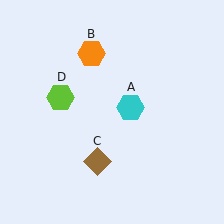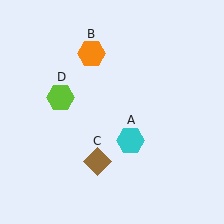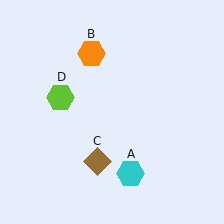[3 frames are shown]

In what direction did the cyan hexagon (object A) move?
The cyan hexagon (object A) moved down.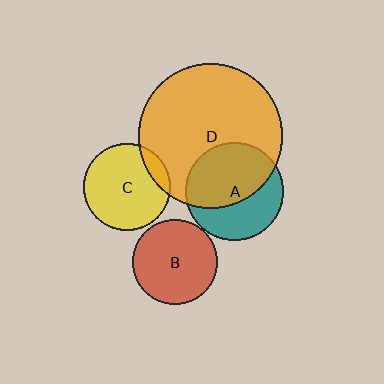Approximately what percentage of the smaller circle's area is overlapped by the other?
Approximately 10%.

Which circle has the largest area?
Circle D (orange).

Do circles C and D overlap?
Yes.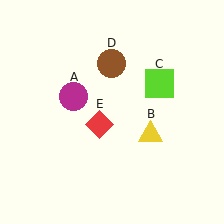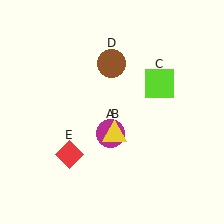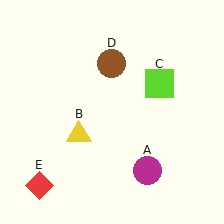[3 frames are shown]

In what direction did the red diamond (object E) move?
The red diamond (object E) moved down and to the left.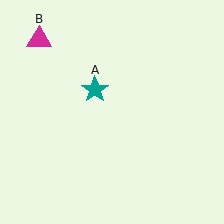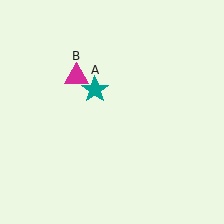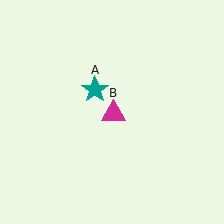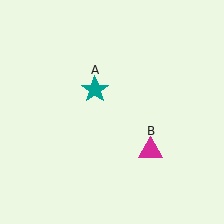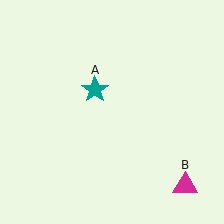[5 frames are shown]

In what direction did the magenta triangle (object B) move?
The magenta triangle (object B) moved down and to the right.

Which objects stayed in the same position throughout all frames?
Teal star (object A) remained stationary.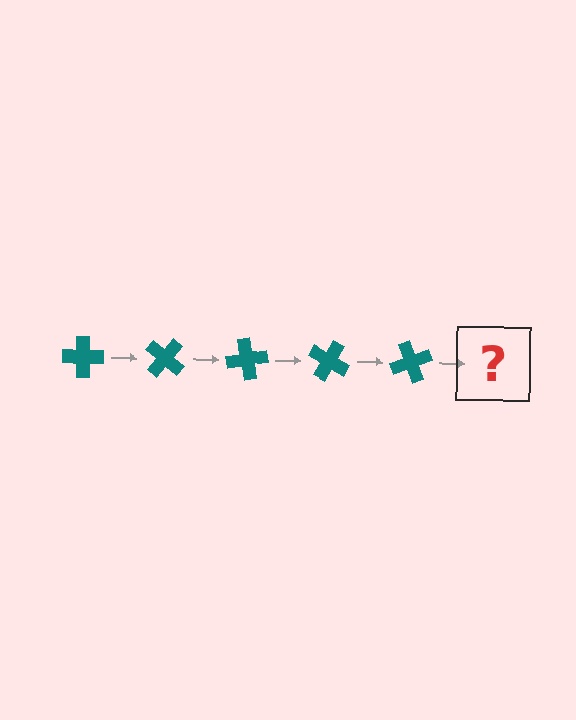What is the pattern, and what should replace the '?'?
The pattern is that the cross rotates 40 degrees each step. The '?' should be a teal cross rotated 200 degrees.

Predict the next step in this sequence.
The next step is a teal cross rotated 200 degrees.